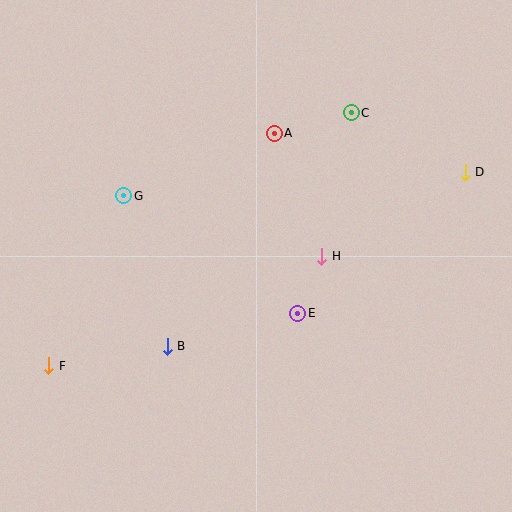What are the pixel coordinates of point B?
Point B is at (167, 346).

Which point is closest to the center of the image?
Point H at (322, 256) is closest to the center.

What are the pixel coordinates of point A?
Point A is at (274, 133).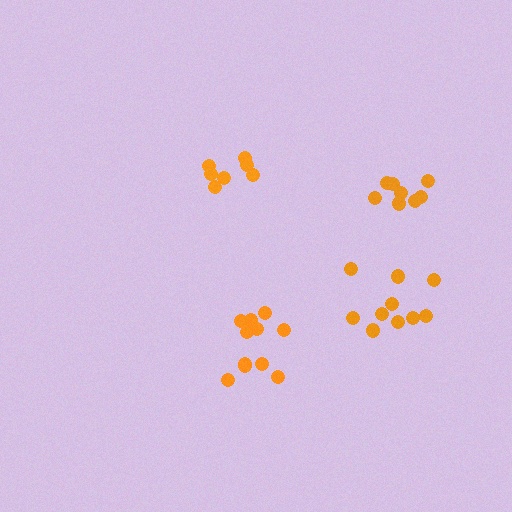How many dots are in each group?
Group 1: 7 dots, Group 2: 10 dots, Group 3: 8 dots, Group 4: 11 dots (36 total).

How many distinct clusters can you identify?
There are 4 distinct clusters.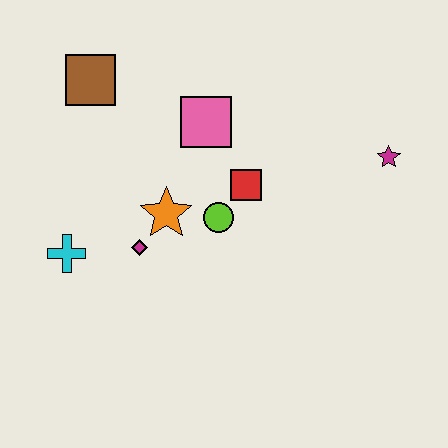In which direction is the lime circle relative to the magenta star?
The lime circle is to the left of the magenta star.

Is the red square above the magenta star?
No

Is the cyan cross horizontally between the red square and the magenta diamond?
No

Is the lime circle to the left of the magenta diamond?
No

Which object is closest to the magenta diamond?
The orange star is closest to the magenta diamond.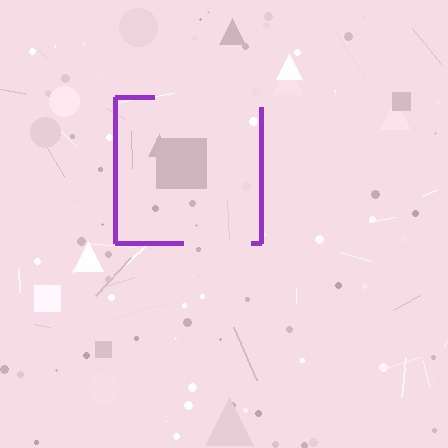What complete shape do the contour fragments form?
The contour fragments form a square.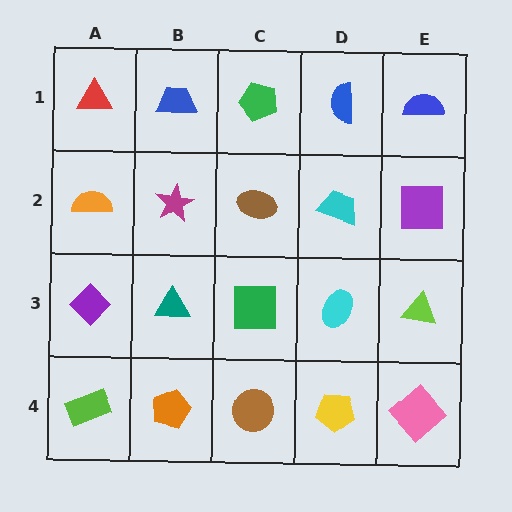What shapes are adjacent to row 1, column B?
A magenta star (row 2, column B), a red triangle (row 1, column A), a green pentagon (row 1, column C).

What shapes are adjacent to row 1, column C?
A brown ellipse (row 2, column C), a blue trapezoid (row 1, column B), a blue semicircle (row 1, column D).